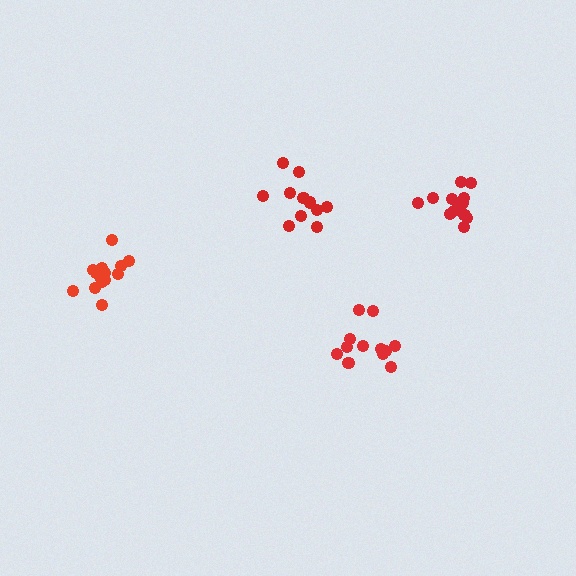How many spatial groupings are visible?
There are 4 spatial groupings.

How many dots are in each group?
Group 1: 14 dots, Group 2: 11 dots, Group 3: 14 dots, Group 4: 12 dots (51 total).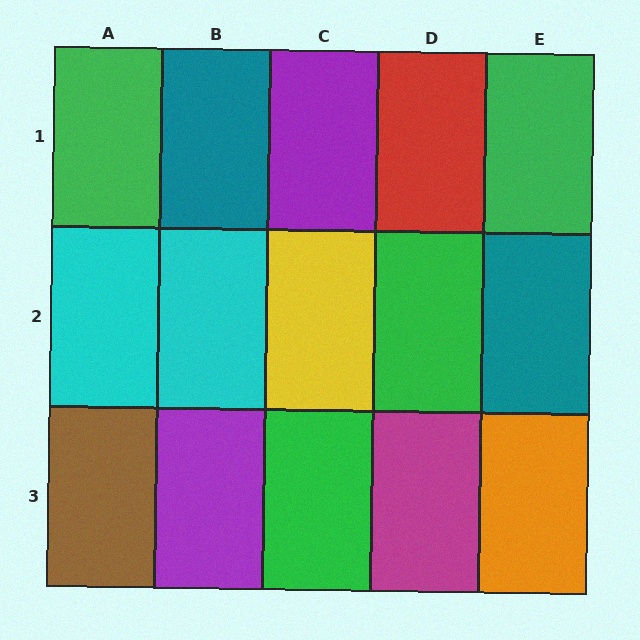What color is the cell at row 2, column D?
Green.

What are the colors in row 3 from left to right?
Brown, purple, green, magenta, orange.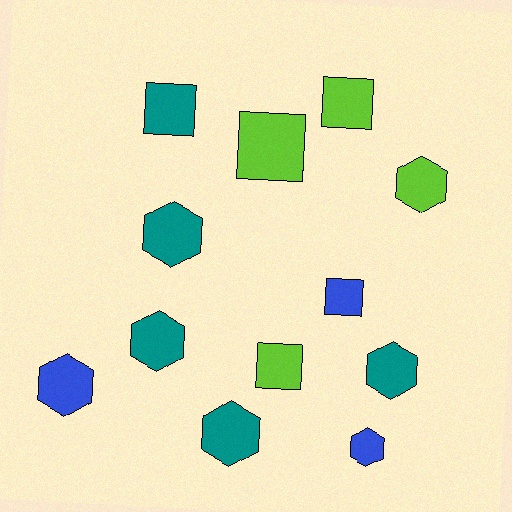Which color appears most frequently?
Teal, with 5 objects.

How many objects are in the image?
There are 12 objects.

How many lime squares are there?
There are 3 lime squares.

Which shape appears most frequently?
Hexagon, with 7 objects.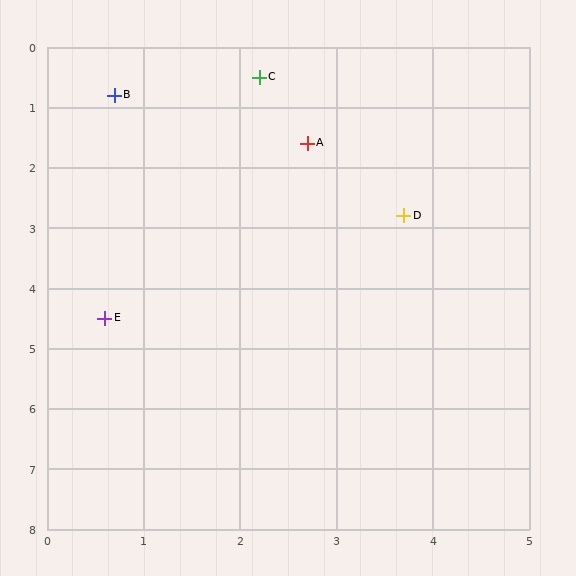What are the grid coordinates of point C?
Point C is at approximately (2.2, 0.5).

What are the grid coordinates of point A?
Point A is at approximately (2.7, 1.6).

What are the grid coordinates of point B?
Point B is at approximately (0.7, 0.8).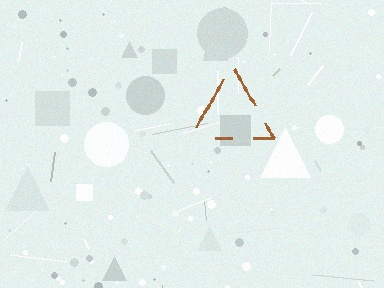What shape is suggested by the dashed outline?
The dashed outline suggests a triangle.